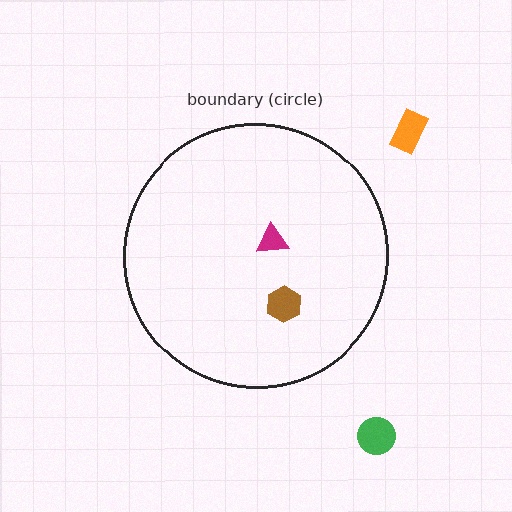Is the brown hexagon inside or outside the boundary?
Inside.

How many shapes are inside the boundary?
2 inside, 2 outside.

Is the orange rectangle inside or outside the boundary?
Outside.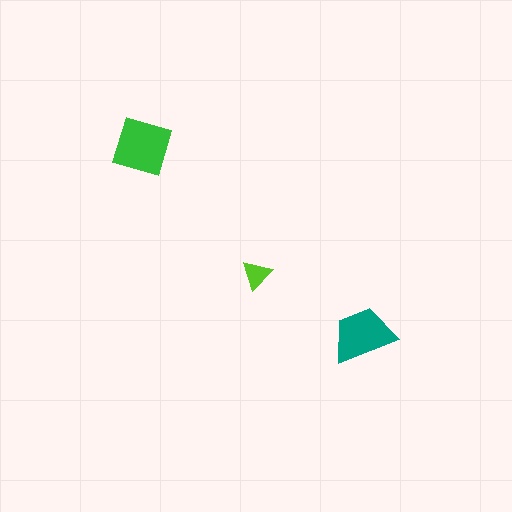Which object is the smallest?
The lime triangle.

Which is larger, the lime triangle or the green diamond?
The green diamond.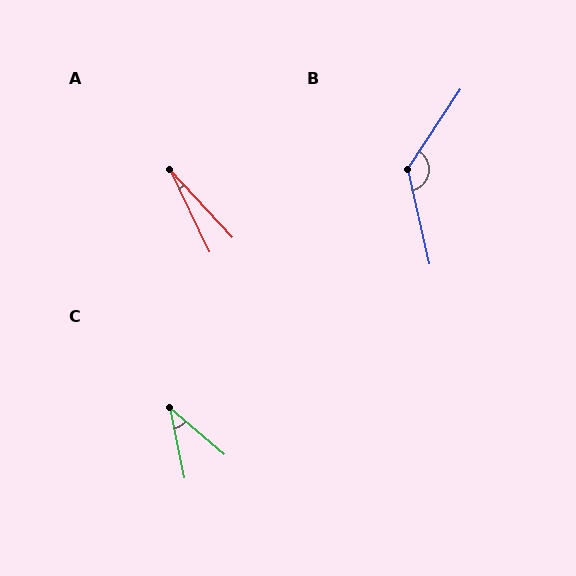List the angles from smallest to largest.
A (17°), C (38°), B (133°).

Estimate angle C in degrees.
Approximately 38 degrees.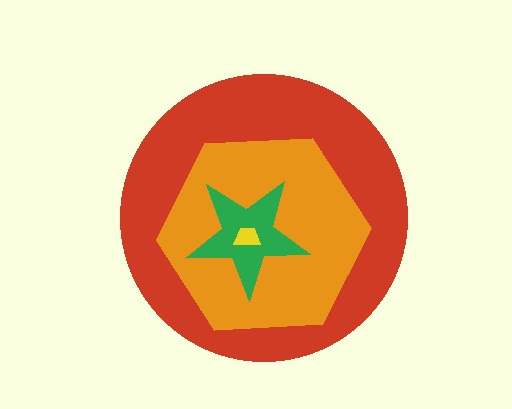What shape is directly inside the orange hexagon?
The green star.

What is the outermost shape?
The red circle.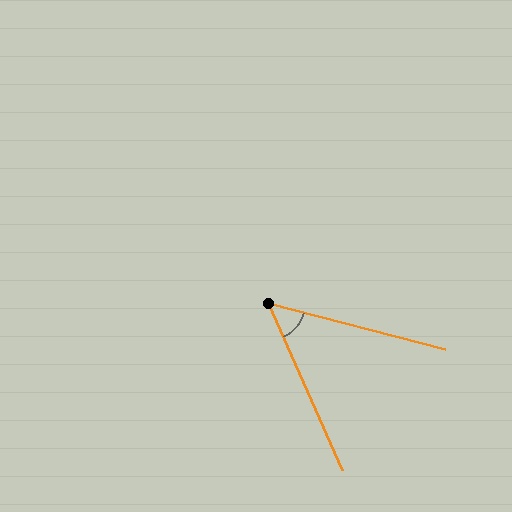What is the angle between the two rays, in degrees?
Approximately 52 degrees.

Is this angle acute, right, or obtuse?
It is acute.